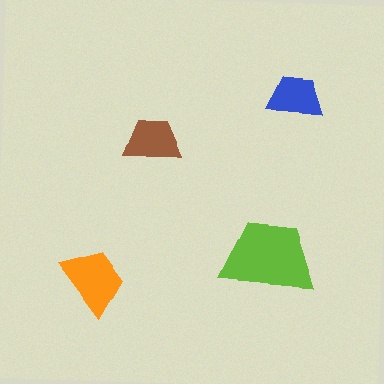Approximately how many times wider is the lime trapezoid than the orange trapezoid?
About 1.5 times wider.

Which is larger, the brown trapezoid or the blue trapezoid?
The brown one.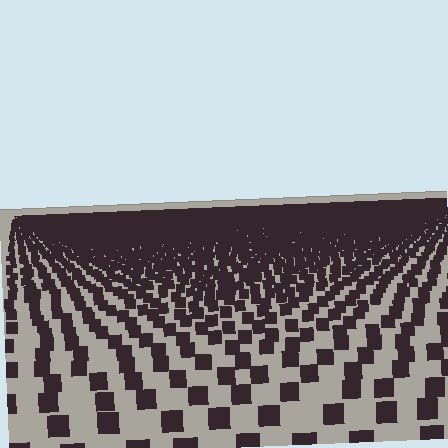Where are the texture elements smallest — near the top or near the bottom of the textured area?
Near the top.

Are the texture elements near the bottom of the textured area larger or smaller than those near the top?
Larger. Near the bottom, elements are closer to the viewer and appear at a bigger on-screen size.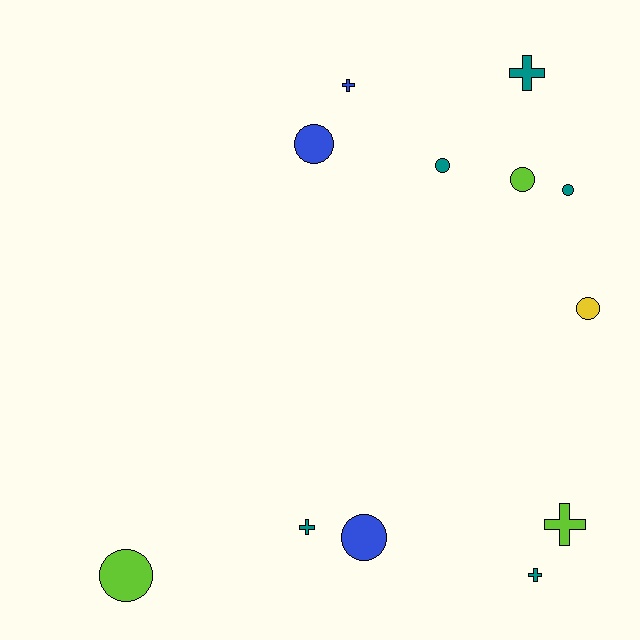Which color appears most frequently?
Teal, with 5 objects.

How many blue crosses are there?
There is 1 blue cross.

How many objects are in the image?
There are 12 objects.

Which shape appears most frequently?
Circle, with 7 objects.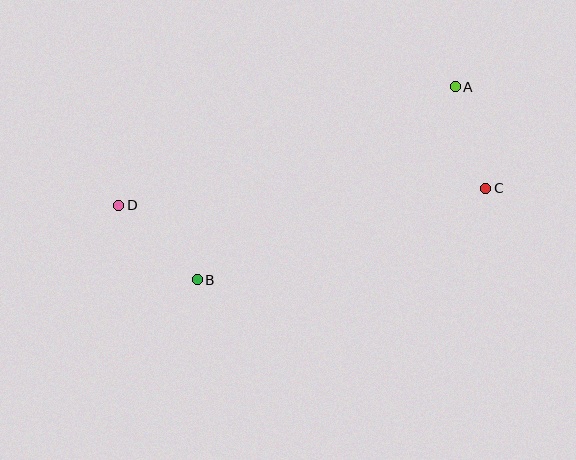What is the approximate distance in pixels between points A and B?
The distance between A and B is approximately 322 pixels.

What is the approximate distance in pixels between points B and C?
The distance between B and C is approximately 303 pixels.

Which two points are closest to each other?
Points A and C are closest to each other.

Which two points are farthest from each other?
Points C and D are farthest from each other.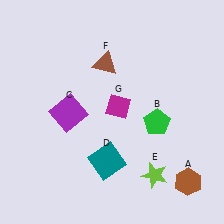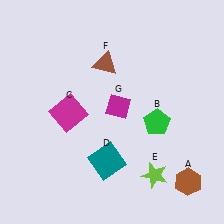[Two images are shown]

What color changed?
The square (C) changed from purple in Image 1 to magenta in Image 2.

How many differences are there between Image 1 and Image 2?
There is 1 difference between the two images.